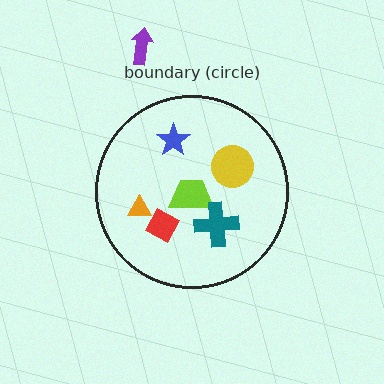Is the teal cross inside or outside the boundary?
Inside.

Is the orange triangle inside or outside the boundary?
Inside.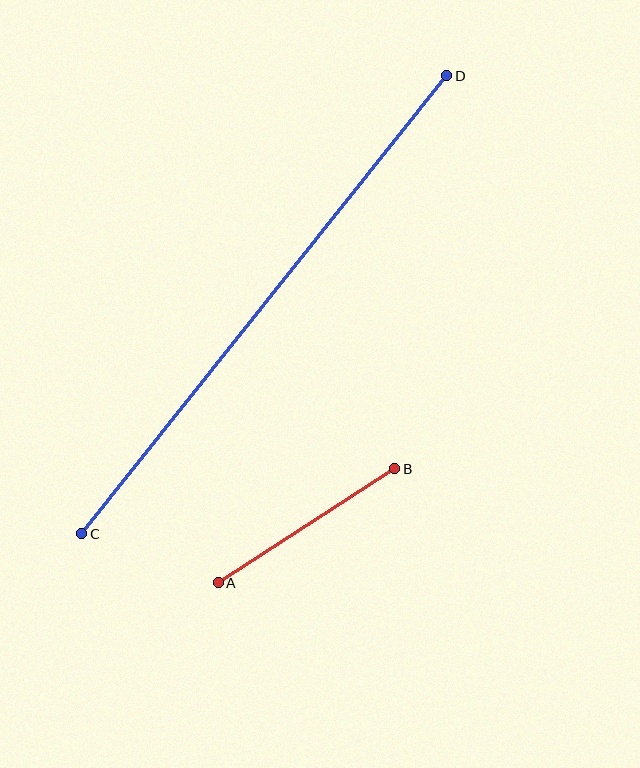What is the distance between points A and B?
The distance is approximately 210 pixels.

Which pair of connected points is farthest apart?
Points C and D are farthest apart.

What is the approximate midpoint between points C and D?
The midpoint is at approximately (264, 305) pixels.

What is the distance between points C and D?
The distance is approximately 586 pixels.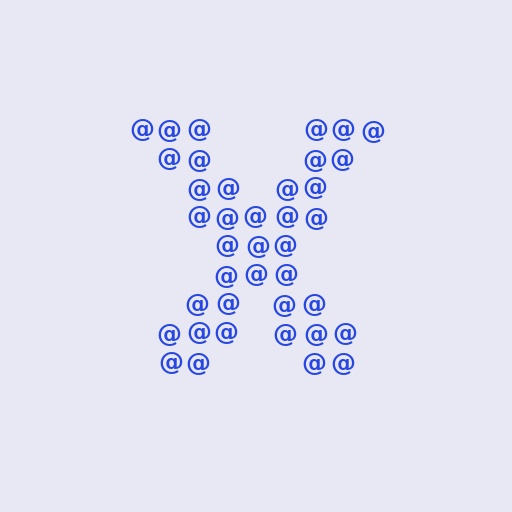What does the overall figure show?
The overall figure shows the letter X.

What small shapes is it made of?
It is made of small at signs.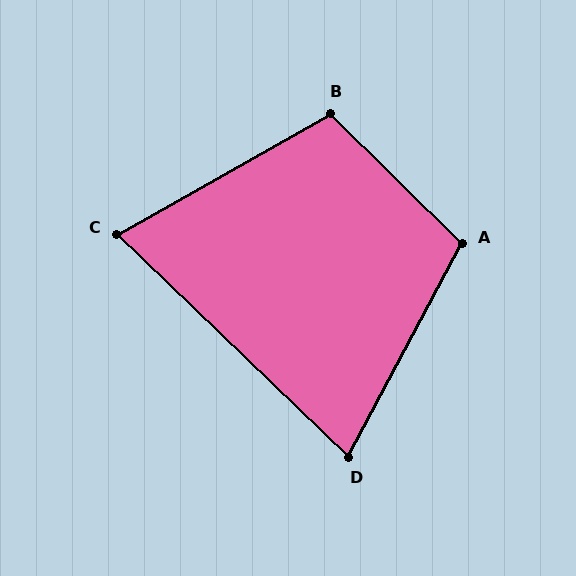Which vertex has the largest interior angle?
A, at approximately 107 degrees.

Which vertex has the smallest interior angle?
C, at approximately 73 degrees.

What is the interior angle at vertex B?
Approximately 106 degrees (obtuse).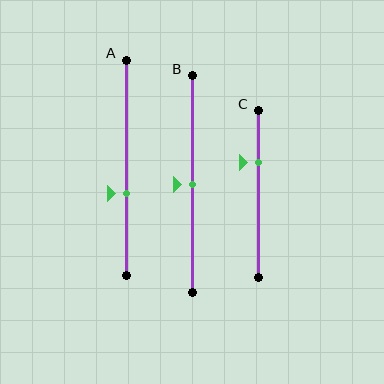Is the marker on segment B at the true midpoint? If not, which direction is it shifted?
Yes, the marker on segment B is at the true midpoint.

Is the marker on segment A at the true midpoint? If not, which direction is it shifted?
No, the marker on segment A is shifted downward by about 12% of the segment length.